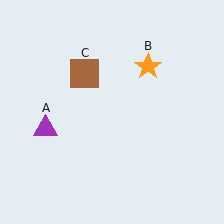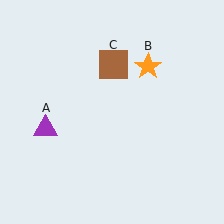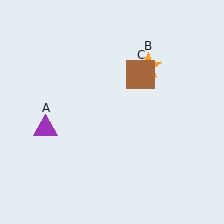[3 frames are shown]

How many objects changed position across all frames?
1 object changed position: brown square (object C).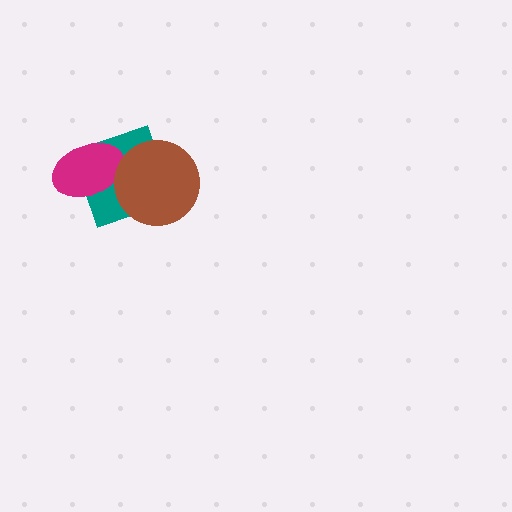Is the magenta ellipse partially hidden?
Yes, it is partially covered by another shape.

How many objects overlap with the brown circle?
2 objects overlap with the brown circle.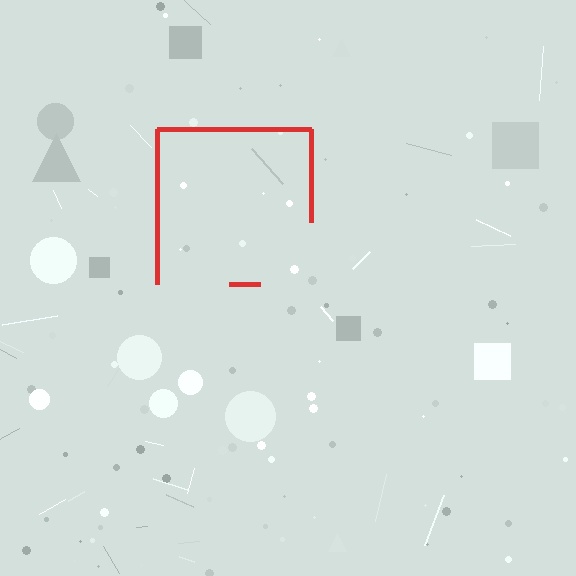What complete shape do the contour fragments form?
The contour fragments form a square.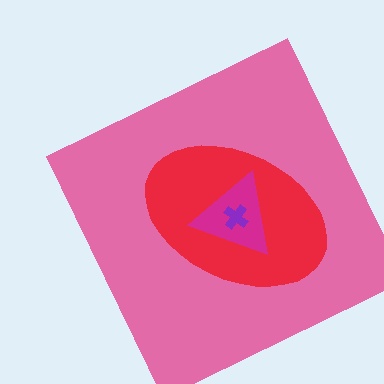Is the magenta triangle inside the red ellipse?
Yes.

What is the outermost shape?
The pink square.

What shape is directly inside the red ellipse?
The magenta triangle.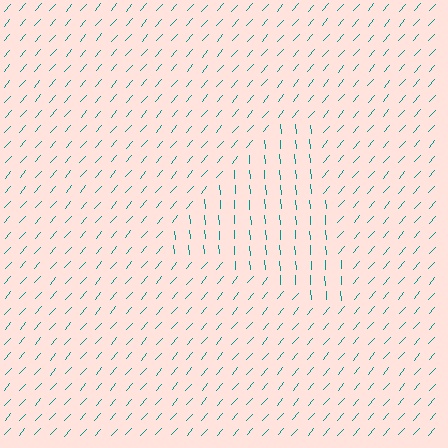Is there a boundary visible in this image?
Yes, there is a texture boundary formed by a change in line orientation.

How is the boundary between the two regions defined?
The boundary is defined purely by a change in line orientation (approximately 45 degrees difference). All lines are the same color and thickness.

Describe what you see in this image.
The image is filled with small teal line segments. A triangle region in the image has lines oriented differently from the surrounding lines, creating a visible texture boundary.